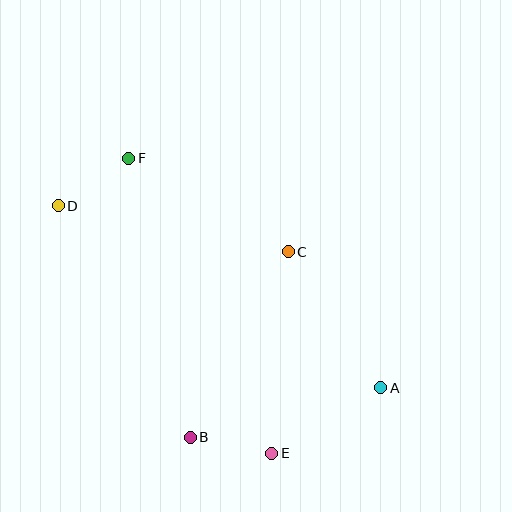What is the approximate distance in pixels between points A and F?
The distance between A and F is approximately 341 pixels.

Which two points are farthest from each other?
Points A and D are farthest from each other.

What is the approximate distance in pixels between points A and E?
The distance between A and E is approximately 127 pixels.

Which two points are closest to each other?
Points B and E are closest to each other.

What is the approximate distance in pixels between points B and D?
The distance between B and D is approximately 267 pixels.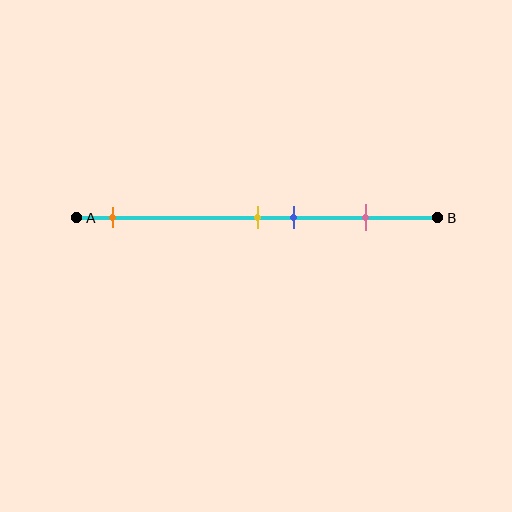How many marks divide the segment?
There are 4 marks dividing the segment.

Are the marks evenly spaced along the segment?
No, the marks are not evenly spaced.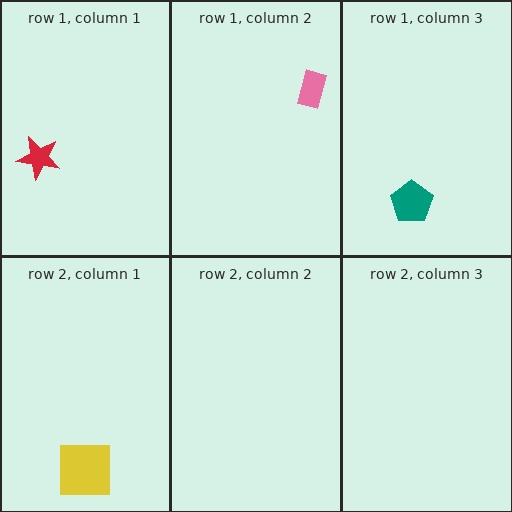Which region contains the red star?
The row 1, column 1 region.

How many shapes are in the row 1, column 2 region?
1.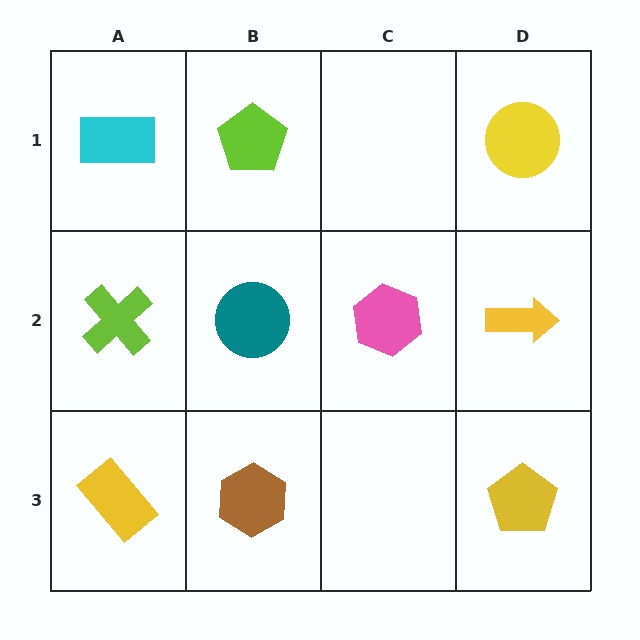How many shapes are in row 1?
3 shapes.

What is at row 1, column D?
A yellow circle.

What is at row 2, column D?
A yellow arrow.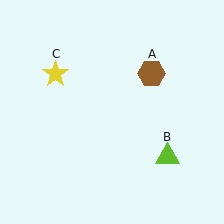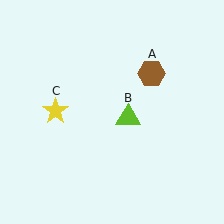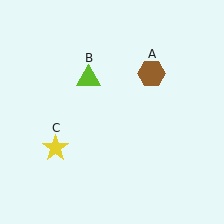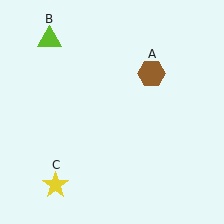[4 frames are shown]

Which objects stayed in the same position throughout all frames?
Brown hexagon (object A) remained stationary.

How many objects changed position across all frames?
2 objects changed position: lime triangle (object B), yellow star (object C).